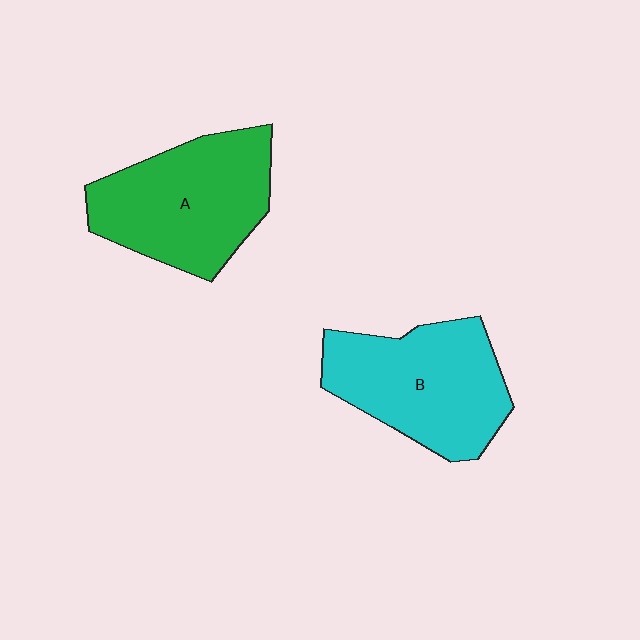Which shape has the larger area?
Shape A (green).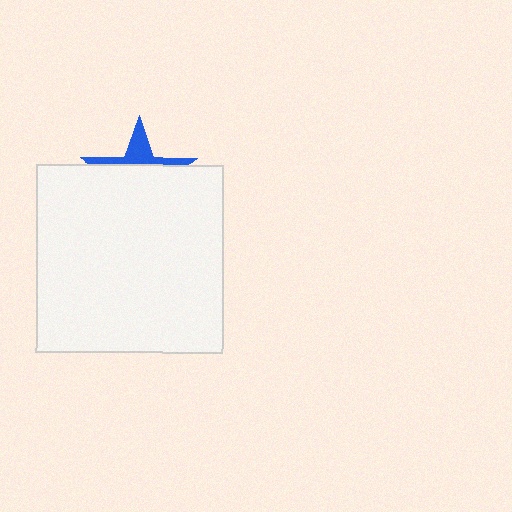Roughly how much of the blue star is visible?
A small part of it is visible (roughly 32%).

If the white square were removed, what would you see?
You would see the complete blue star.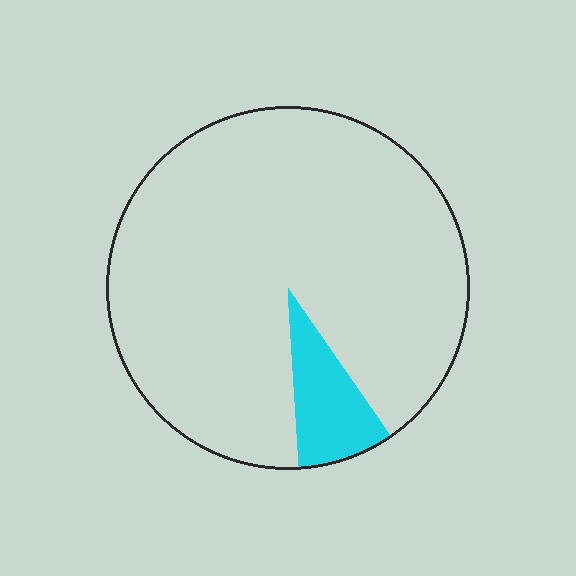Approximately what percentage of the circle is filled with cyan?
Approximately 10%.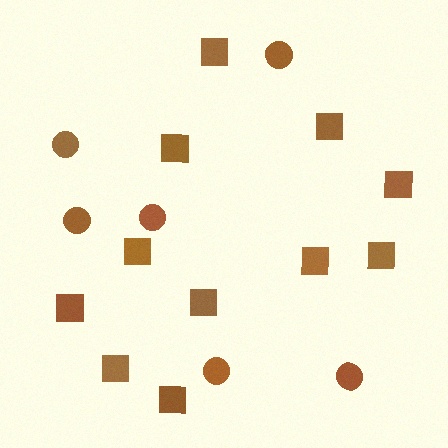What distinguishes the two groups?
There are 2 groups: one group of squares (11) and one group of circles (6).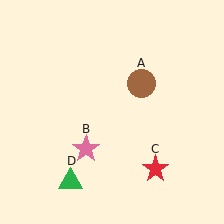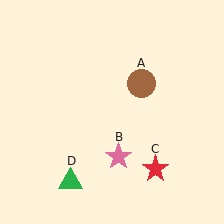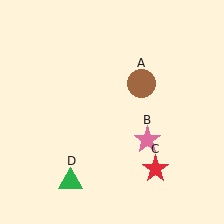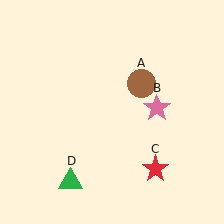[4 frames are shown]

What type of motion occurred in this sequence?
The pink star (object B) rotated counterclockwise around the center of the scene.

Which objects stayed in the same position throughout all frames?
Brown circle (object A) and red star (object C) and green triangle (object D) remained stationary.